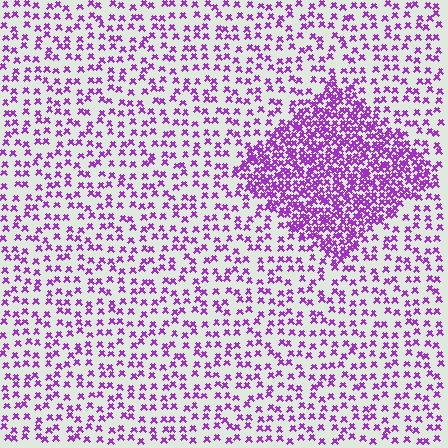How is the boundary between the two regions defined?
The boundary is defined by a change in element density (approximately 2.5x ratio). All elements are the same color, size, and shape.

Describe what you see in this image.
The image contains small purple elements arranged at two different densities. A diamond-shaped region is visible where the elements are more densely packed than the surrounding area.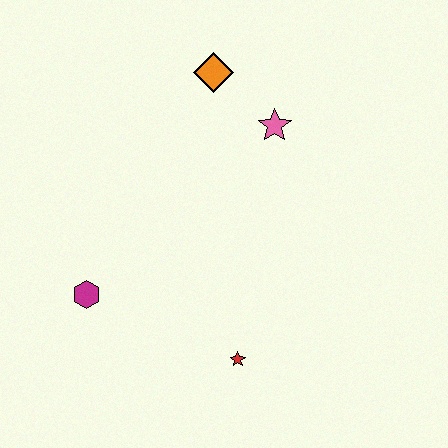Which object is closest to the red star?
The magenta hexagon is closest to the red star.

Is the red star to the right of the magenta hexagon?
Yes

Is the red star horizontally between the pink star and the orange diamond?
Yes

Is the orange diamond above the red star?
Yes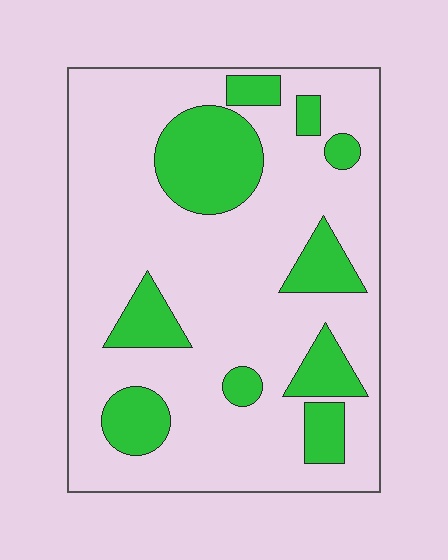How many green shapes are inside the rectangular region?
10.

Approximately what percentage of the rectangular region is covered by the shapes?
Approximately 25%.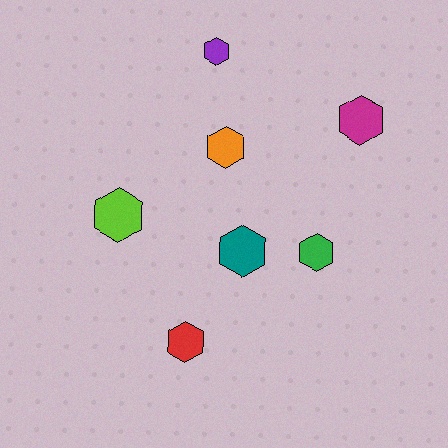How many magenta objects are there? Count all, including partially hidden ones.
There is 1 magenta object.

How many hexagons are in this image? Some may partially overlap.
There are 7 hexagons.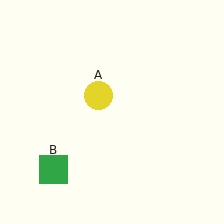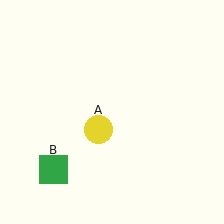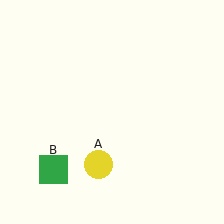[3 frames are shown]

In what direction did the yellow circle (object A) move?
The yellow circle (object A) moved down.